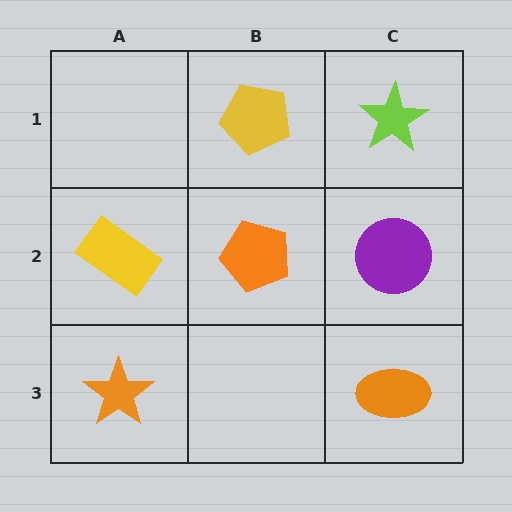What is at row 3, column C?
An orange ellipse.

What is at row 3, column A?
An orange star.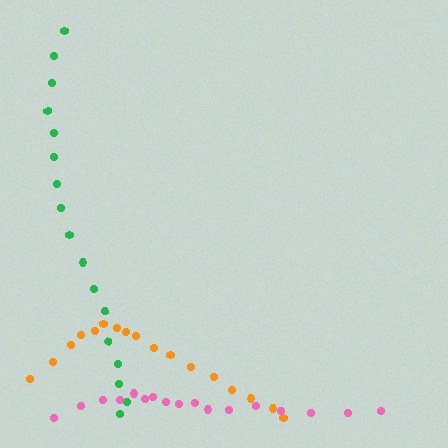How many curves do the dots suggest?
There are 3 distinct paths.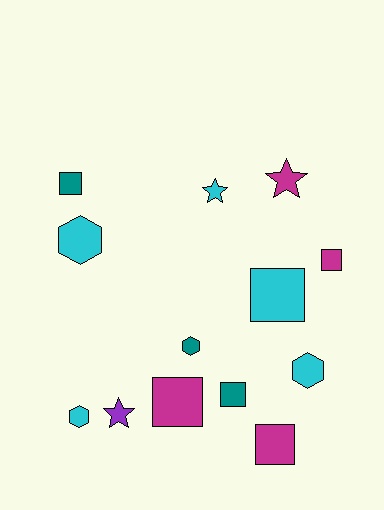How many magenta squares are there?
There are 3 magenta squares.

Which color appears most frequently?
Cyan, with 5 objects.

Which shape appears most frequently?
Square, with 6 objects.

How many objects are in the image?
There are 13 objects.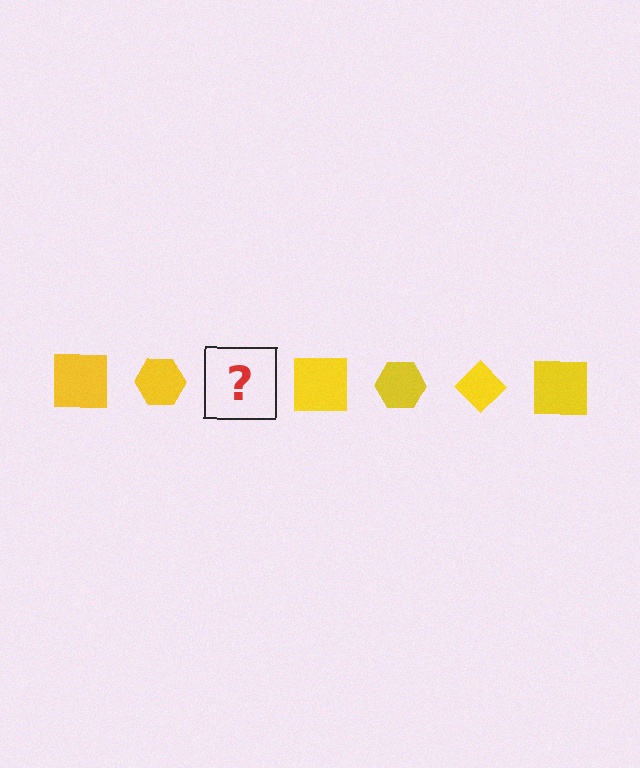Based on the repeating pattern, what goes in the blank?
The blank should be a yellow diamond.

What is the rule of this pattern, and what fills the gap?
The rule is that the pattern cycles through square, hexagon, diamond shapes in yellow. The gap should be filled with a yellow diamond.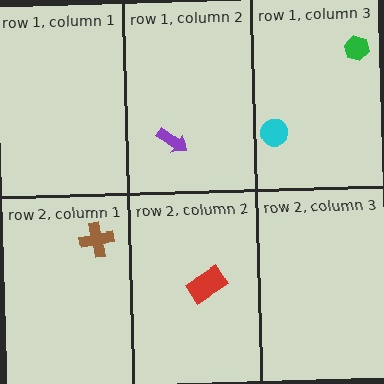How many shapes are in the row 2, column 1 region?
1.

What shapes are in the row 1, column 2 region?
The purple arrow.